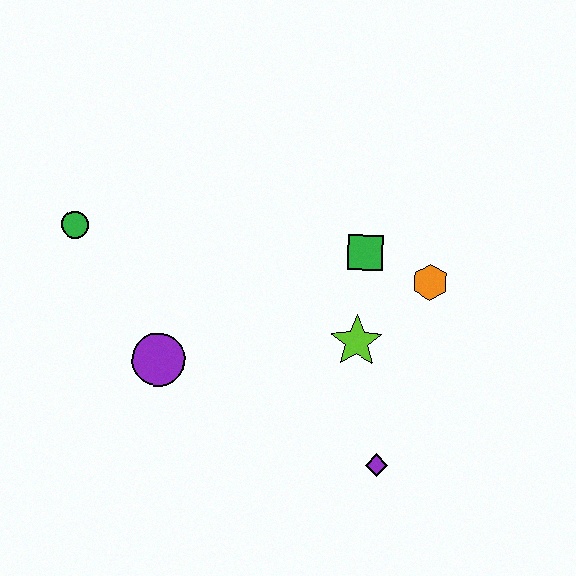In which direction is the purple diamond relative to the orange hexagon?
The purple diamond is below the orange hexagon.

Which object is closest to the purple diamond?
The lime star is closest to the purple diamond.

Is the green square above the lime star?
Yes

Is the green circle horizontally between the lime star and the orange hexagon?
No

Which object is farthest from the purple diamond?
The green circle is farthest from the purple diamond.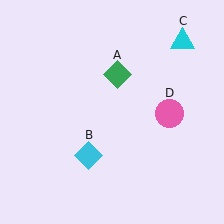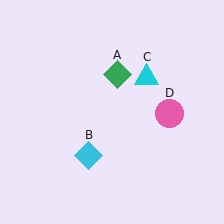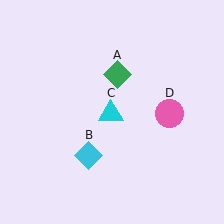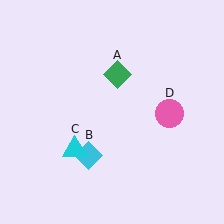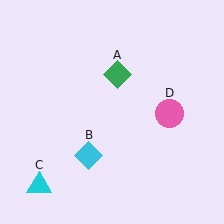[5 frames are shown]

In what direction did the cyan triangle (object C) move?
The cyan triangle (object C) moved down and to the left.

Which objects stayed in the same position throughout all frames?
Green diamond (object A) and cyan diamond (object B) and pink circle (object D) remained stationary.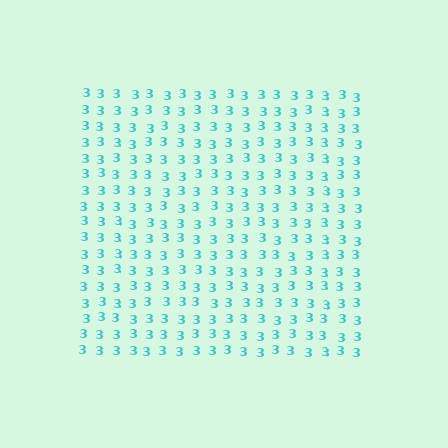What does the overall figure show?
The overall figure shows a square.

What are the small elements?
The small elements are digit 3's.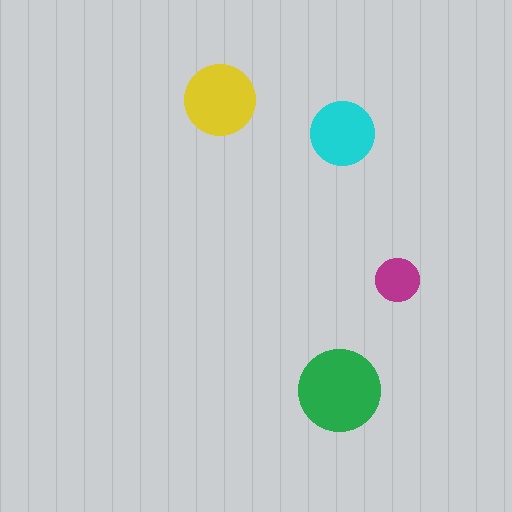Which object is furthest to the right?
The magenta circle is rightmost.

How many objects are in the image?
There are 4 objects in the image.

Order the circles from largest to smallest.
the green one, the yellow one, the cyan one, the magenta one.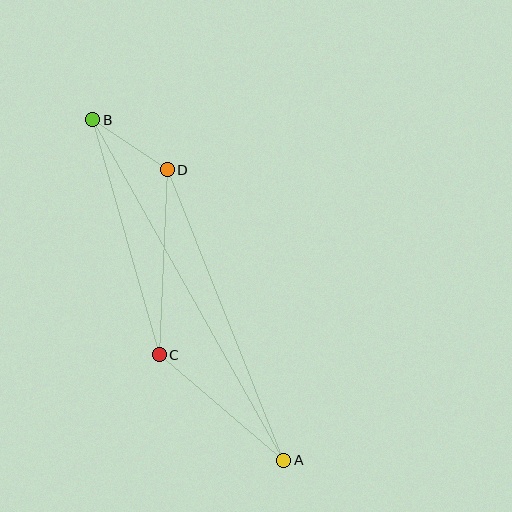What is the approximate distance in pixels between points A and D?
The distance between A and D is approximately 313 pixels.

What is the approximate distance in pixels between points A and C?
The distance between A and C is approximately 163 pixels.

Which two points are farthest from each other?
Points A and B are farthest from each other.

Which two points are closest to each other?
Points B and D are closest to each other.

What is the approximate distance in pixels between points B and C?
The distance between B and C is approximately 244 pixels.